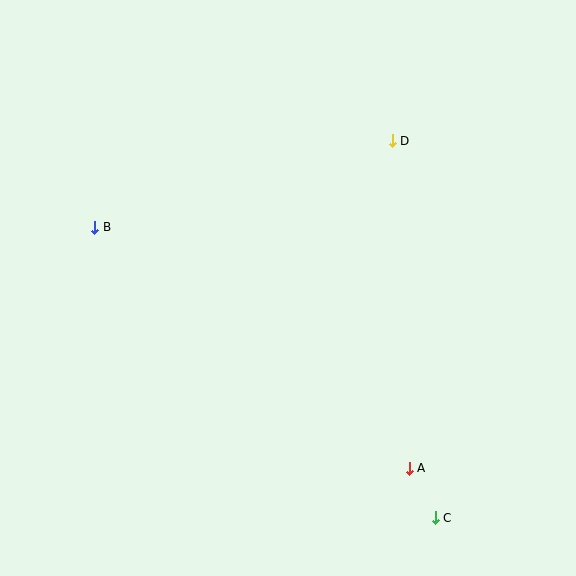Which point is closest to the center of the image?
Point D at (392, 141) is closest to the center.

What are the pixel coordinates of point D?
Point D is at (392, 141).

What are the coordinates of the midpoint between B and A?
The midpoint between B and A is at (252, 348).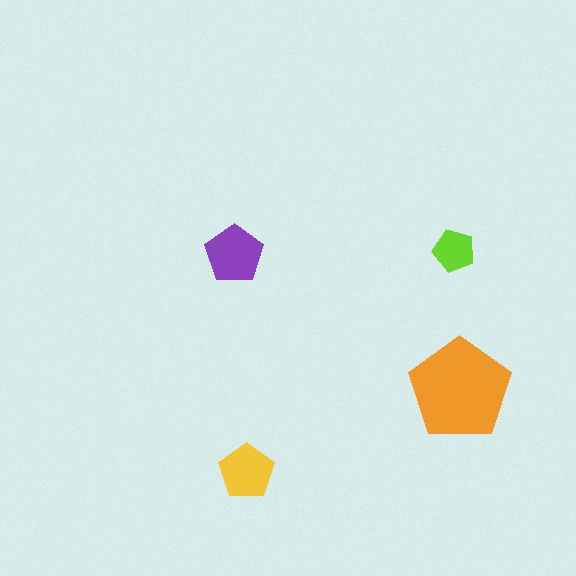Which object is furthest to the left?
The purple pentagon is leftmost.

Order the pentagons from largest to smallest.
the orange one, the purple one, the yellow one, the lime one.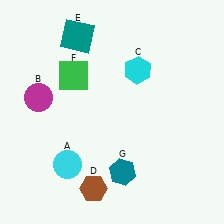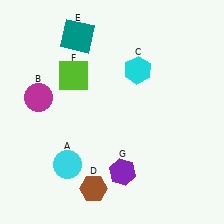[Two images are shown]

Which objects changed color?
F changed from green to lime. G changed from teal to purple.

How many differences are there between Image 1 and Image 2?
There are 2 differences between the two images.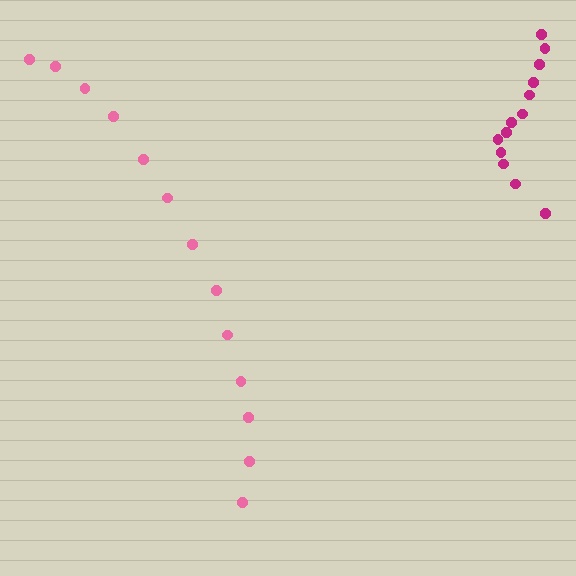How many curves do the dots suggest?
There are 2 distinct paths.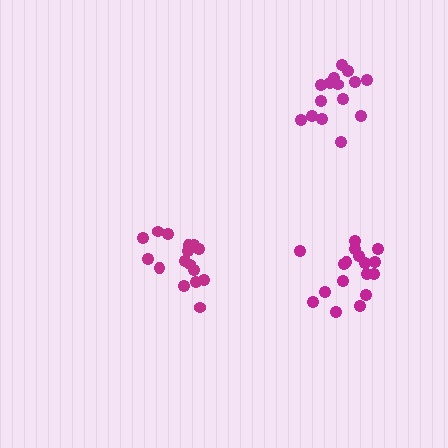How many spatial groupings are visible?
There are 3 spatial groupings.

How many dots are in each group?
Group 1: 17 dots, Group 2: 15 dots, Group 3: 16 dots (48 total).